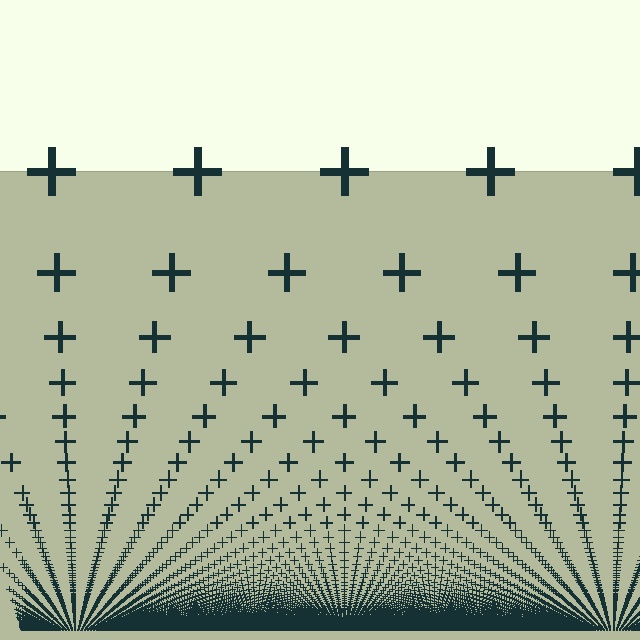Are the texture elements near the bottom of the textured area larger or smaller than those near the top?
Smaller. The gradient is inverted — elements near the bottom are smaller and denser.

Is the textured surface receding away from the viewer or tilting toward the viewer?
The surface appears to tilt toward the viewer. Texture elements get larger and sparser toward the top.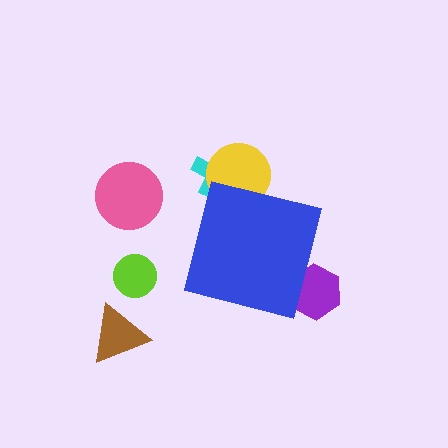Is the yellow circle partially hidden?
Yes, the yellow circle is partially hidden behind the blue square.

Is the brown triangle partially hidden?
No, the brown triangle is fully visible.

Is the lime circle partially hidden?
No, the lime circle is fully visible.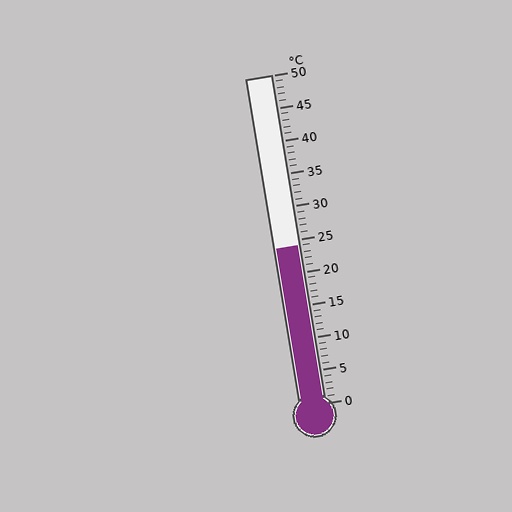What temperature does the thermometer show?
The thermometer shows approximately 24°C.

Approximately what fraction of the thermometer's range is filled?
The thermometer is filled to approximately 50% of its range.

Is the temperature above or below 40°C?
The temperature is below 40°C.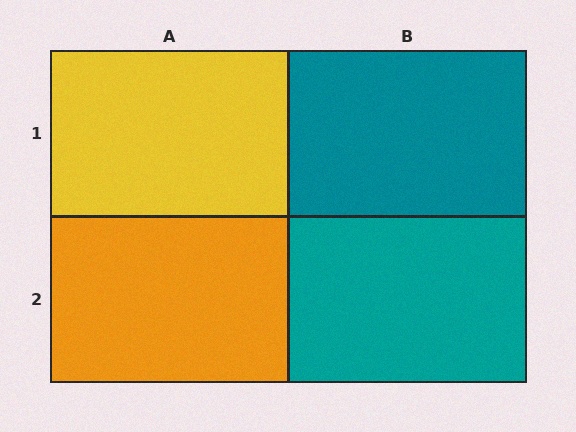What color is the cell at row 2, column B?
Teal.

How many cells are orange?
1 cell is orange.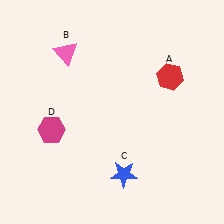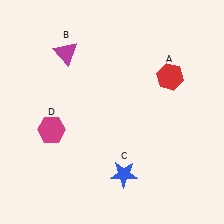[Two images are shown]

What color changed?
The triangle (B) changed from pink in Image 1 to magenta in Image 2.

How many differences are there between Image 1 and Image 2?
There is 1 difference between the two images.